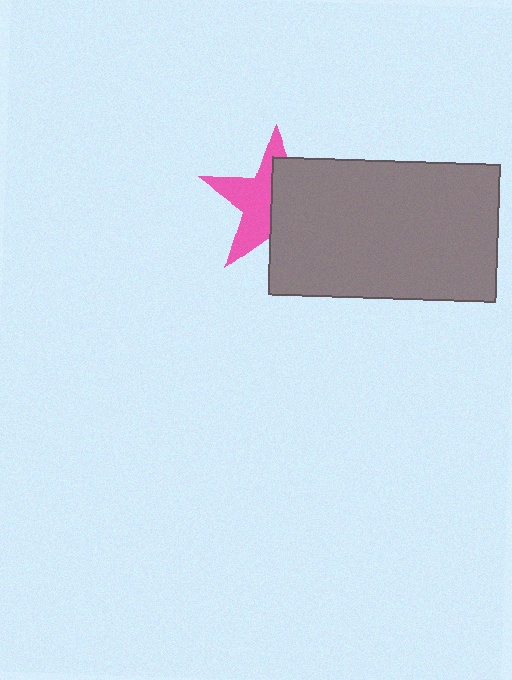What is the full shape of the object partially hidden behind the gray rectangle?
The partially hidden object is a pink star.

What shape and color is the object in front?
The object in front is a gray rectangle.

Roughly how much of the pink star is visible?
About half of it is visible (roughly 48%).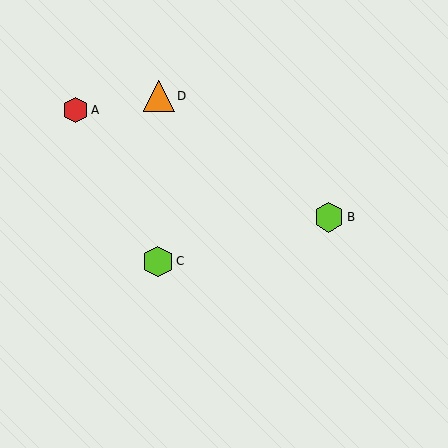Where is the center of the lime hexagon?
The center of the lime hexagon is at (329, 217).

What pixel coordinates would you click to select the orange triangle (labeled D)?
Click at (159, 96) to select the orange triangle D.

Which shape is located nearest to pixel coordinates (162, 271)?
The lime hexagon (labeled C) at (158, 261) is nearest to that location.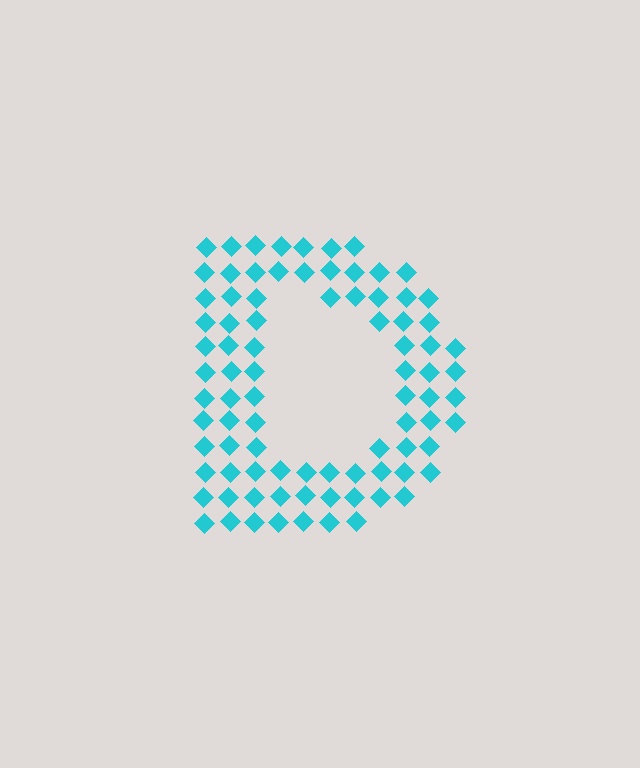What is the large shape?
The large shape is the letter D.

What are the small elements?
The small elements are diamonds.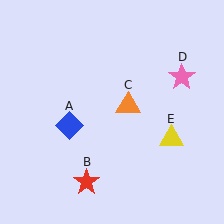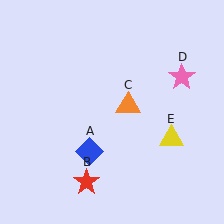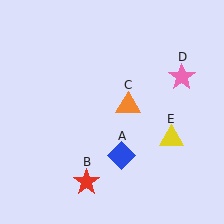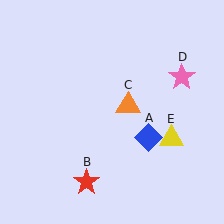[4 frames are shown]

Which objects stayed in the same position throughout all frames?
Red star (object B) and orange triangle (object C) and pink star (object D) and yellow triangle (object E) remained stationary.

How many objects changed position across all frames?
1 object changed position: blue diamond (object A).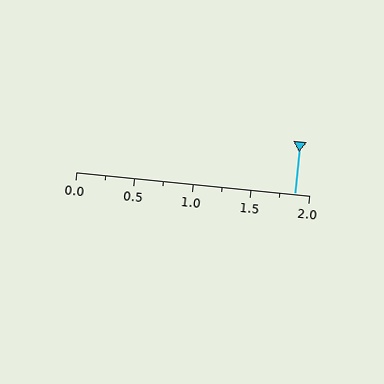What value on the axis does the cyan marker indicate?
The marker indicates approximately 1.88.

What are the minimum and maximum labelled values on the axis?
The axis runs from 0.0 to 2.0.